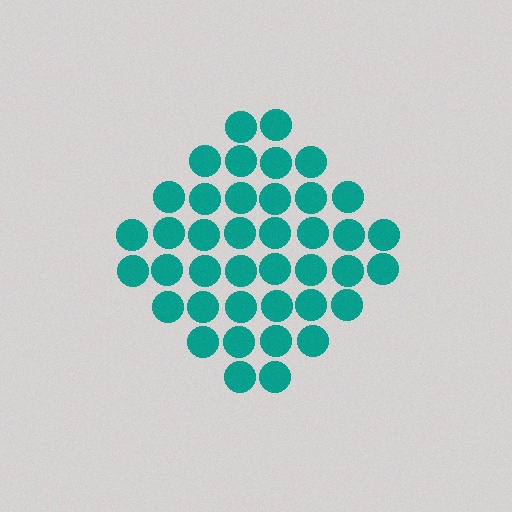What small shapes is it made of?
It is made of small circles.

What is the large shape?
The large shape is a diamond.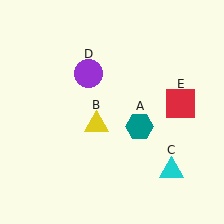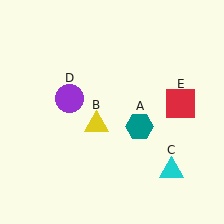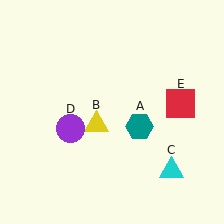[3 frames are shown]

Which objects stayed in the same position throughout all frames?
Teal hexagon (object A) and yellow triangle (object B) and cyan triangle (object C) and red square (object E) remained stationary.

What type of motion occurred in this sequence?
The purple circle (object D) rotated counterclockwise around the center of the scene.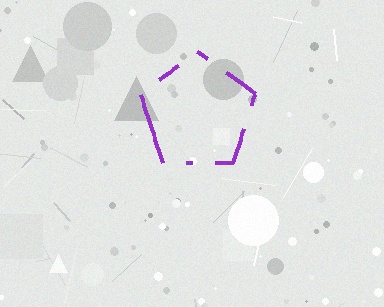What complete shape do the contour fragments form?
The contour fragments form a pentagon.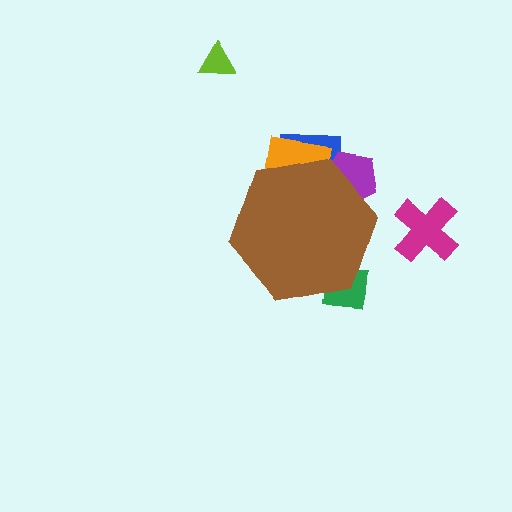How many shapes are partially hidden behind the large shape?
4 shapes are partially hidden.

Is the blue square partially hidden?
Yes, the blue square is partially hidden behind the brown hexagon.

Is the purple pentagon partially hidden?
Yes, the purple pentagon is partially hidden behind the brown hexagon.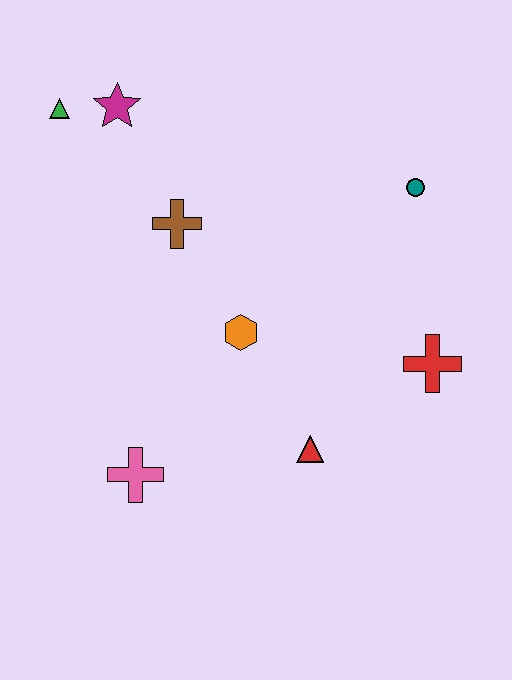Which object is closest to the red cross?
The red triangle is closest to the red cross.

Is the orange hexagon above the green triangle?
No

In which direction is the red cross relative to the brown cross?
The red cross is to the right of the brown cross.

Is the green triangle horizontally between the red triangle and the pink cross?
No